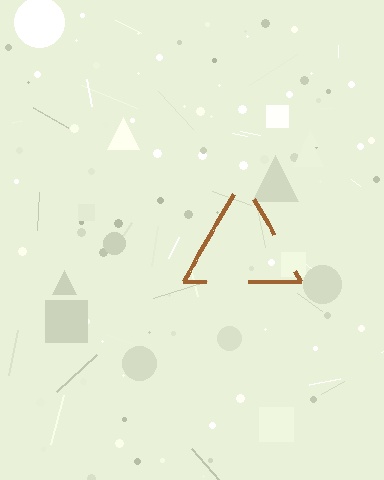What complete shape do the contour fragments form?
The contour fragments form a triangle.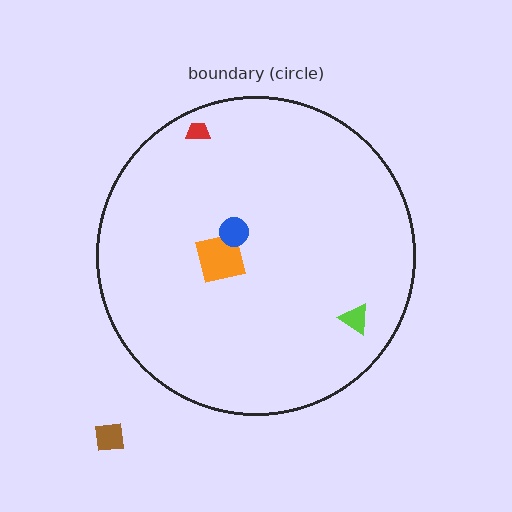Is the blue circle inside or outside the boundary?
Inside.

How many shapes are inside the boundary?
4 inside, 1 outside.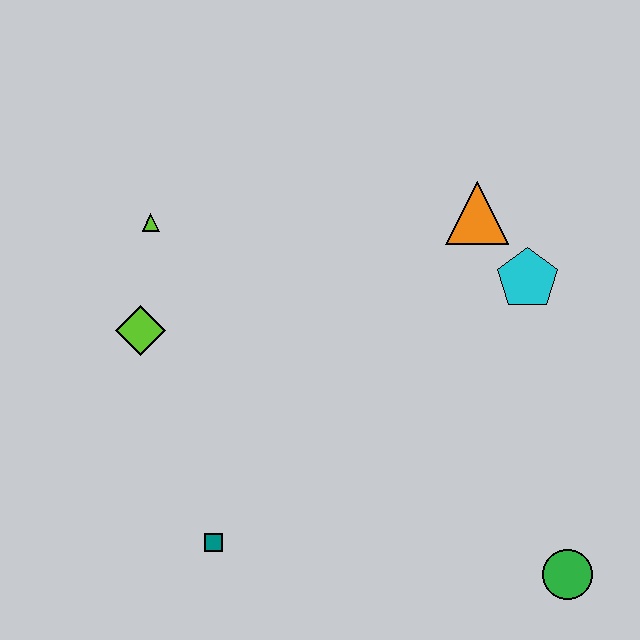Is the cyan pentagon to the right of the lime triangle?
Yes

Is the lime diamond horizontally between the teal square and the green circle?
No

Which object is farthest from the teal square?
The orange triangle is farthest from the teal square.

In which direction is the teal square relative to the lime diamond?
The teal square is below the lime diamond.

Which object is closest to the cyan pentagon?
The orange triangle is closest to the cyan pentagon.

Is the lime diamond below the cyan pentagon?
Yes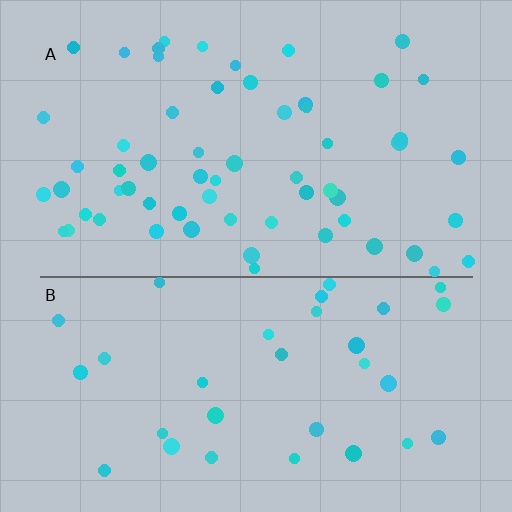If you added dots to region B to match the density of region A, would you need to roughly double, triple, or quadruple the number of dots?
Approximately double.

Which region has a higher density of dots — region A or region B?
A (the top).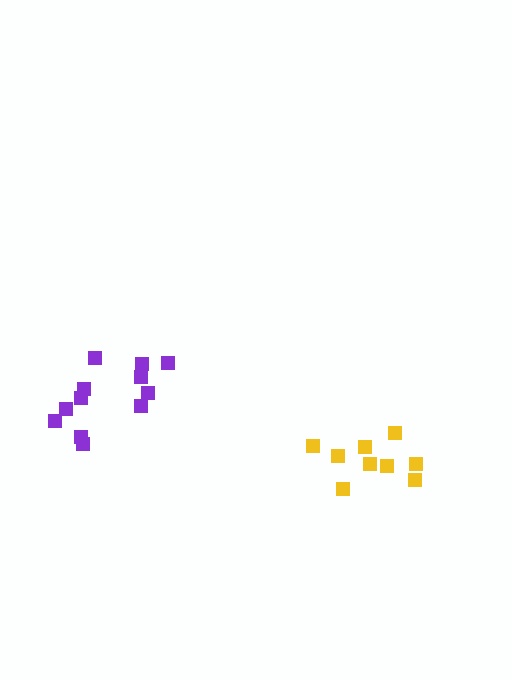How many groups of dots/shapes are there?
There are 2 groups.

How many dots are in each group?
Group 1: 9 dots, Group 2: 12 dots (21 total).